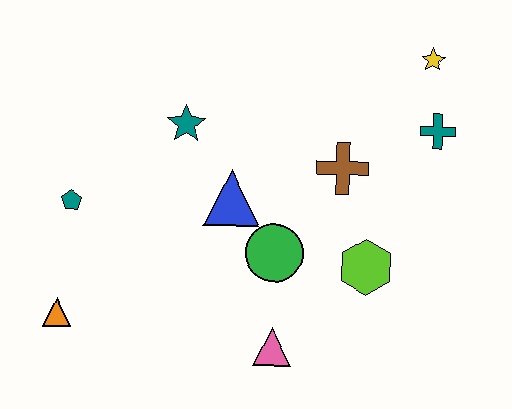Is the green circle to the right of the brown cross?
No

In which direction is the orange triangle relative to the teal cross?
The orange triangle is to the left of the teal cross.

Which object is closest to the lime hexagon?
The green circle is closest to the lime hexagon.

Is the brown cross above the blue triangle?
Yes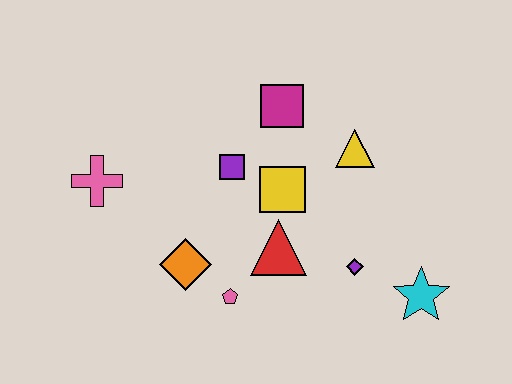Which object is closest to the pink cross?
The orange diamond is closest to the pink cross.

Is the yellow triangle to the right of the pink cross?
Yes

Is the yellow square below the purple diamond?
No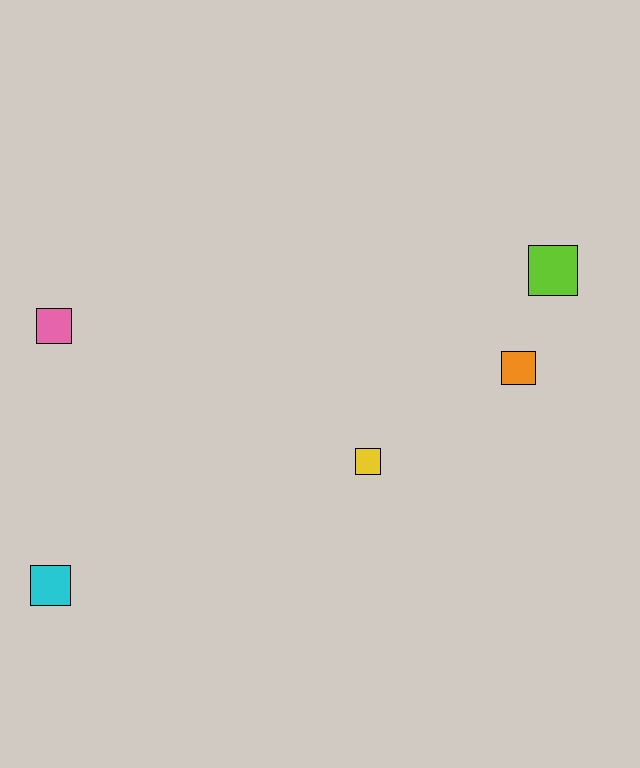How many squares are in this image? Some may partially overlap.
There are 5 squares.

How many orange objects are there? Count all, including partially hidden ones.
There is 1 orange object.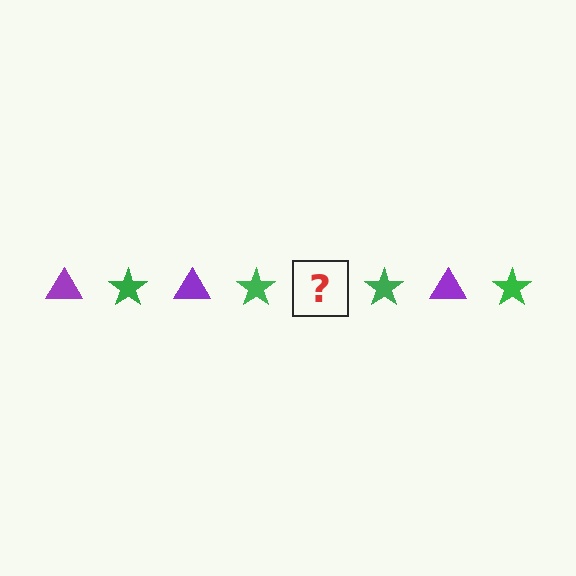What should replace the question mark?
The question mark should be replaced with a purple triangle.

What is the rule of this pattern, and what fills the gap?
The rule is that the pattern alternates between purple triangle and green star. The gap should be filled with a purple triangle.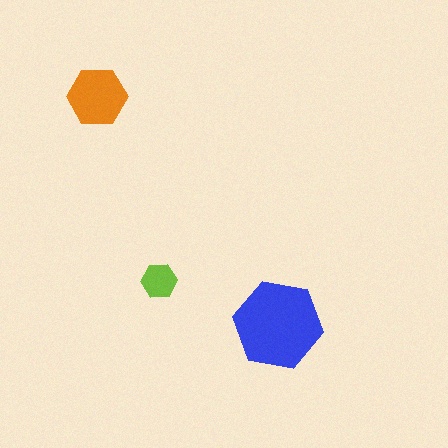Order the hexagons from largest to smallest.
the blue one, the orange one, the lime one.